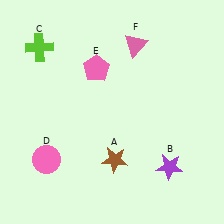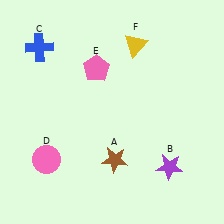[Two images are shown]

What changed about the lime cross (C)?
In Image 1, C is lime. In Image 2, it changed to blue.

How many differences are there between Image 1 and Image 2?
There are 2 differences between the two images.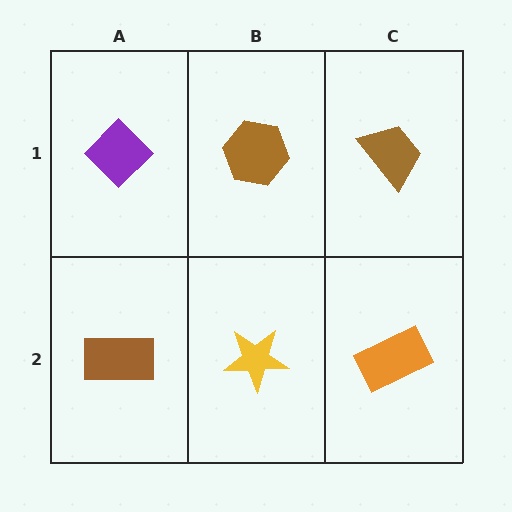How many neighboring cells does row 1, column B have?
3.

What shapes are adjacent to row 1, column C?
An orange rectangle (row 2, column C), a brown hexagon (row 1, column B).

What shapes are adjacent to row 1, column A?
A brown rectangle (row 2, column A), a brown hexagon (row 1, column B).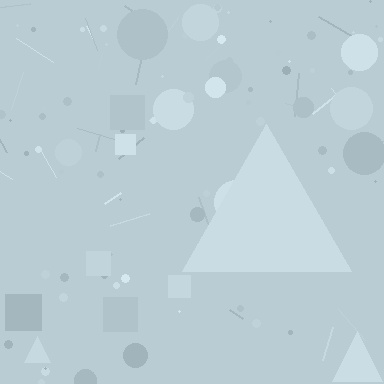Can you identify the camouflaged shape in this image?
The camouflaged shape is a triangle.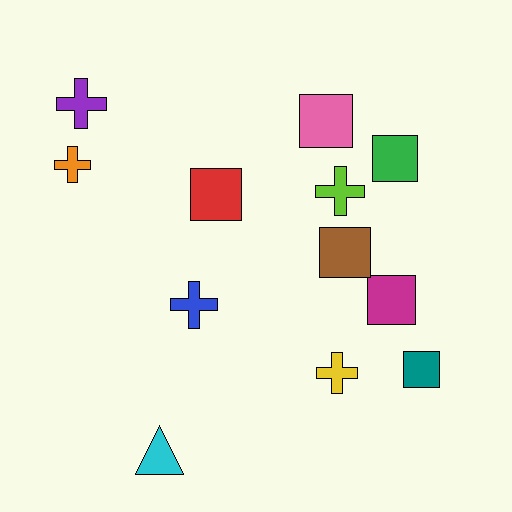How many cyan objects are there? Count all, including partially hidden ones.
There is 1 cyan object.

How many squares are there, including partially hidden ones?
There are 6 squares.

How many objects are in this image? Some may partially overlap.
There are 12 objects.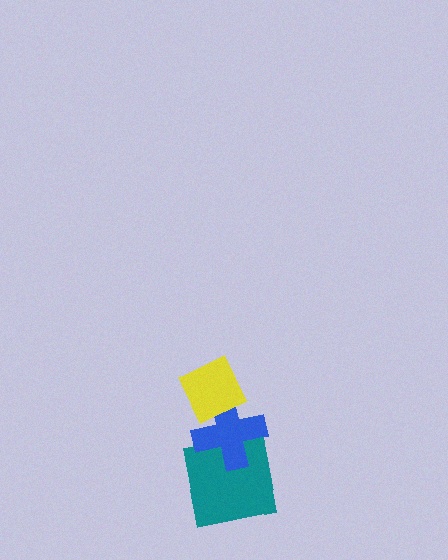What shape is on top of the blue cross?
The yellow diamond is on top of the blue cross.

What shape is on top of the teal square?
The blue cross is on top of the teal square.